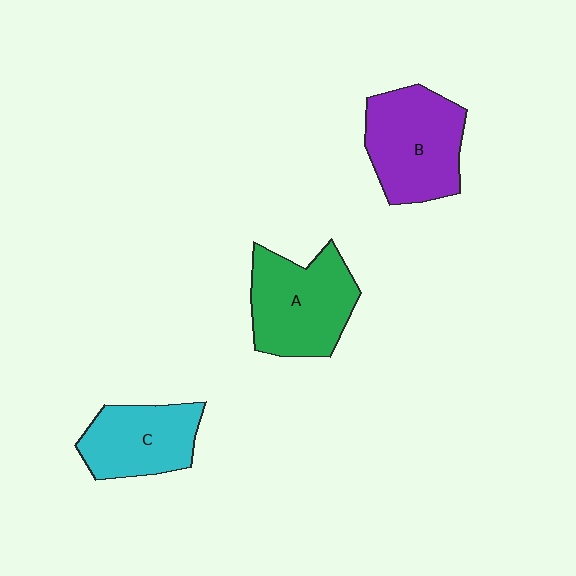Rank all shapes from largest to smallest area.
From largest to smallest: A (green), B (purple), C (cyan).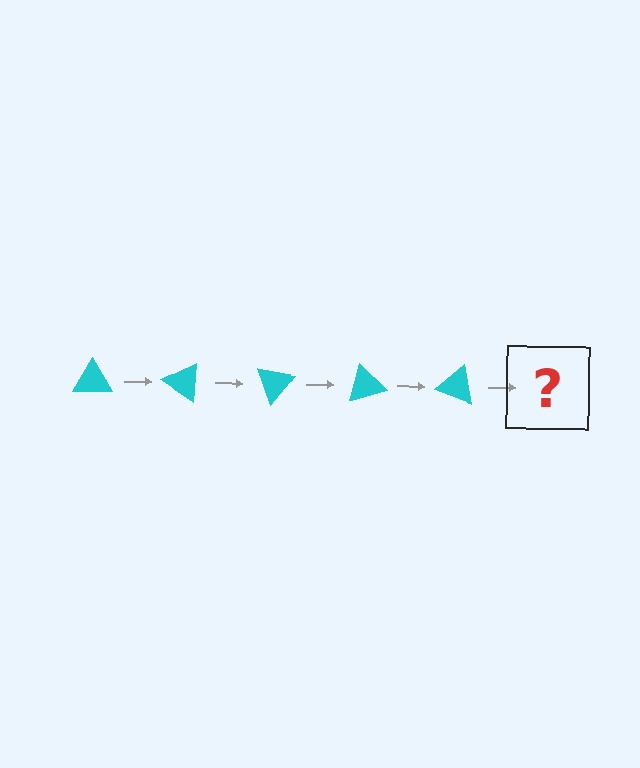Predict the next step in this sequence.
The next step is a cyan triangle rotated 175 degrees.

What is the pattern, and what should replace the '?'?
The pattern is that the triangle rotates 35 degrees each step. The '?' should be a cyan triangle rotated 175 degrees.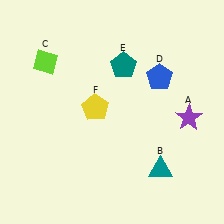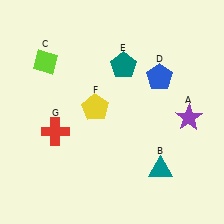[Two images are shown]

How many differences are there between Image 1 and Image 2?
There is 1 difference between the two images.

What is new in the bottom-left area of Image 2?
A red cross (G) was added in the bottom-left area of Image 2.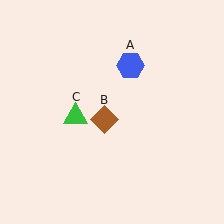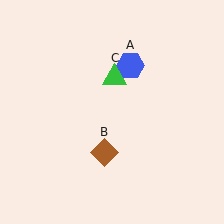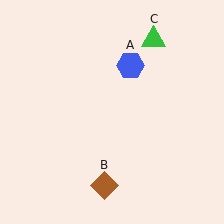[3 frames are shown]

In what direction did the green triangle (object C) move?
The green triangle (object C) moved up and to the right.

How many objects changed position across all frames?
2 objects changed position: brown diamond (object B), green triangle (object C).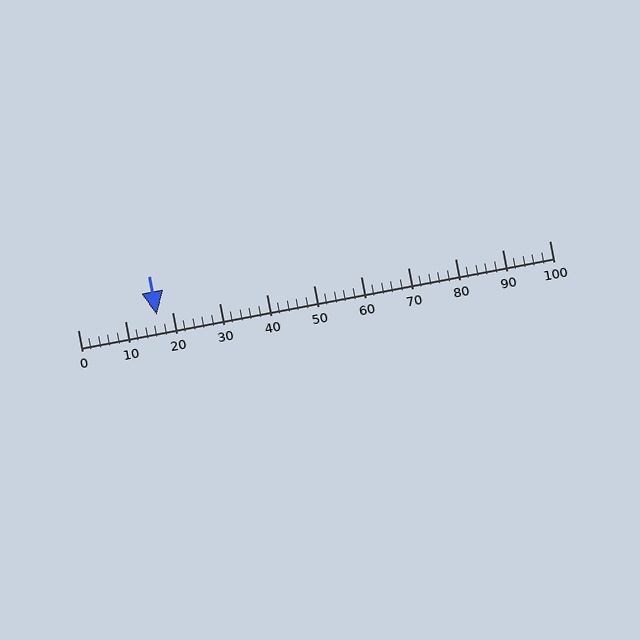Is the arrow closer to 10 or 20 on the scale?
The arrow is closer to 20.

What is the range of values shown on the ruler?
The ruler shows values from 0 to 100.